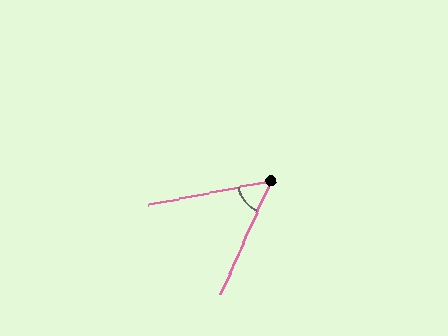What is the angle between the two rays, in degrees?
Approximately 55 degrees.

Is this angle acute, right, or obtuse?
It is acute.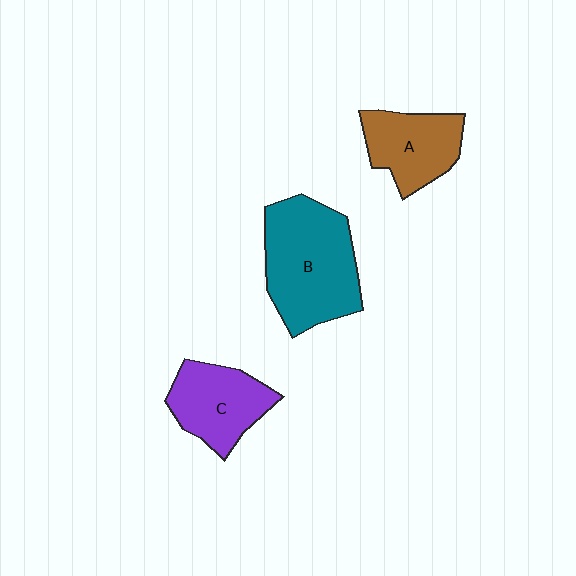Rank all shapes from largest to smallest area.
From largest to smallest: B (teal), C (purple), A (brown).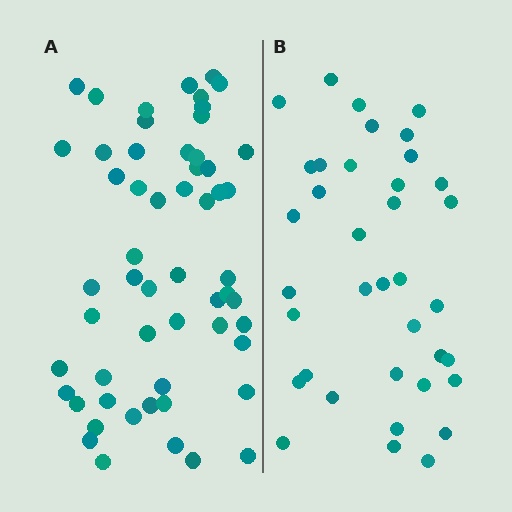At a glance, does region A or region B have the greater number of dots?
Region A (the left region) has more dots.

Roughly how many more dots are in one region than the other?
Region A has approximately 20 more dots than region B.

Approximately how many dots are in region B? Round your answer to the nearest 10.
About 40 dots. (The exact count is 37, which rounds to 40.)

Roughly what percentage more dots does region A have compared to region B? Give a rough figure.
About 50% more.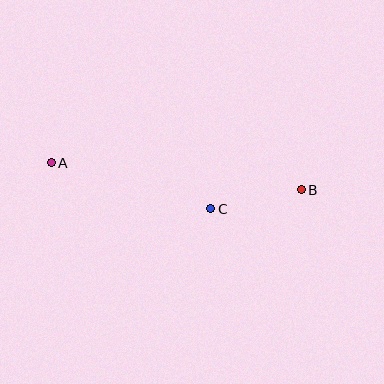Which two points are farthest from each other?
Points A and B are farthest from each other.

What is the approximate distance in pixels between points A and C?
The distance between A and C is approximately 166 pixels.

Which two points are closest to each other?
Points B and C are closest to each other.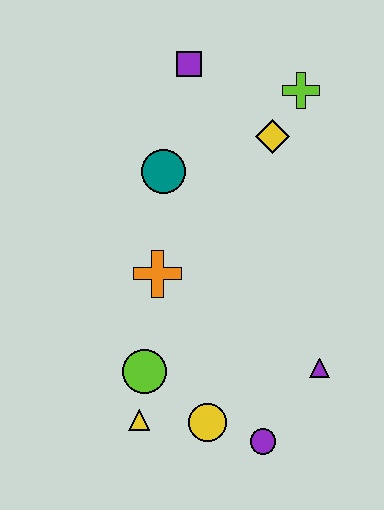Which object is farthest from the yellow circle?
The purple square is farthest from the yellow circle.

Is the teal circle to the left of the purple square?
Yes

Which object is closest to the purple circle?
The yellow circle is closest to the purple circle.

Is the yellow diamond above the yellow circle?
Yes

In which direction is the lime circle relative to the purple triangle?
The lime circle is to the left of the purple triangle.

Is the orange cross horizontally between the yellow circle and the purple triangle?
No